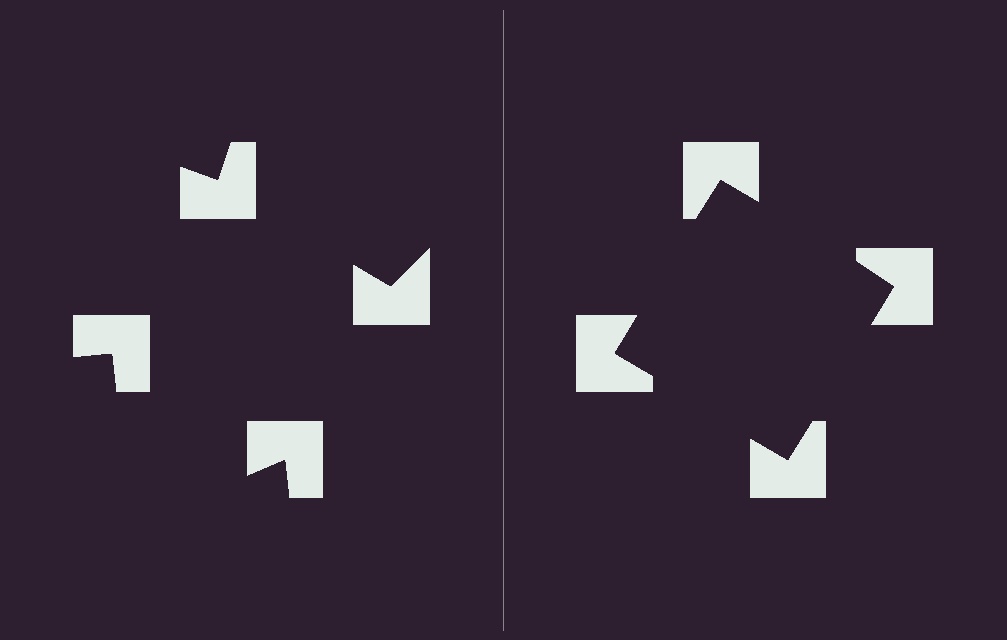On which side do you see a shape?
An illusory square appears on the right side. On the left side the wedge cuts are rotated, so no coherent shape forms.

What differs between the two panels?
The notched squares are positioned identically on both sides; only the wedge orientations differ. On the right they align to a square; on the left they are misaligned.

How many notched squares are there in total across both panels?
8 — 4 on each side.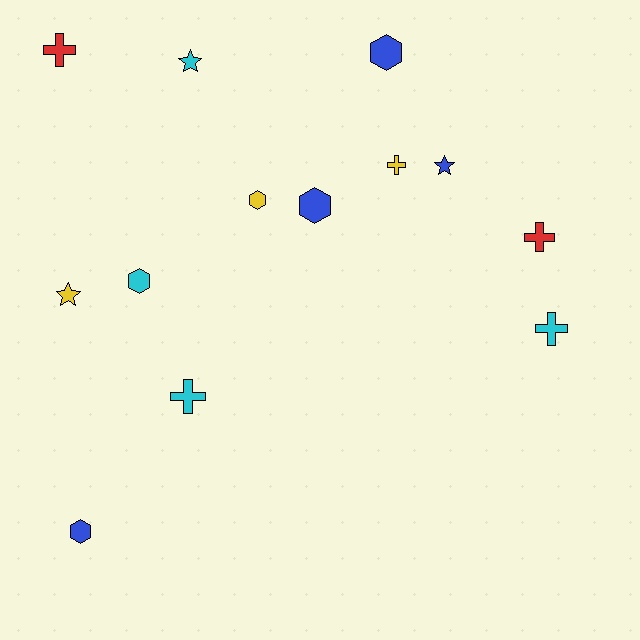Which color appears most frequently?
Cyan, with 4 objects.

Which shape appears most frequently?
Hexagon, with 5 objects.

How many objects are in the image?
There are 13 objects.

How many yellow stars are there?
There is 1 yellow star.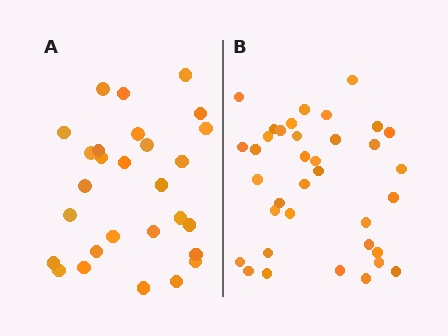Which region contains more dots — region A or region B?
Region B (the right region) has more dots.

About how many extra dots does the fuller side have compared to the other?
Region B has roughly 8 or so more dots than region A.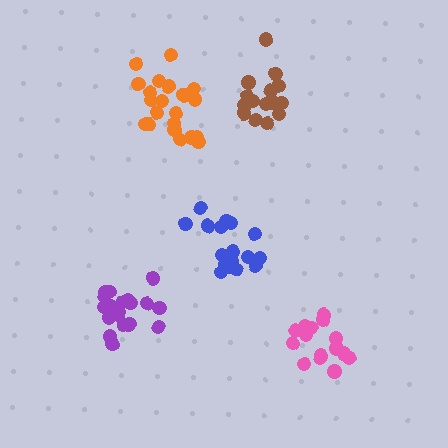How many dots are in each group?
Group 1: 21 dots, Group 2: 20 dots, Group 3: 18 dots, Group 4: 17 dots, Group 5: 16 dots (92 total).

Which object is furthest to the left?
The purple cluster is leftmost.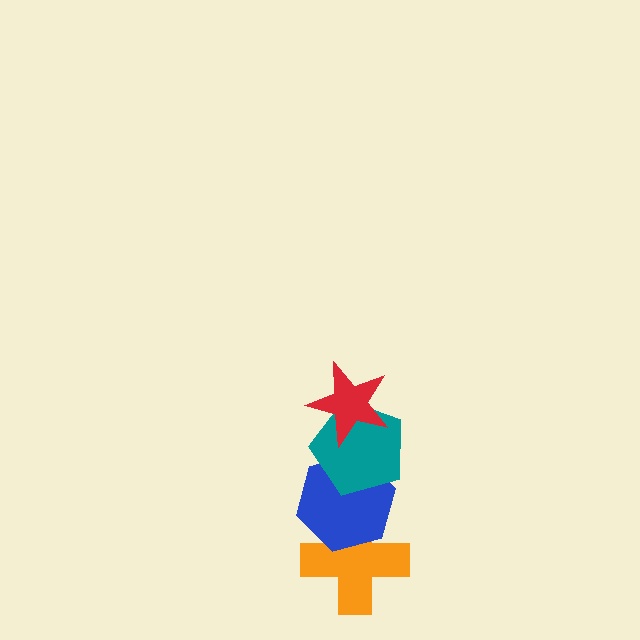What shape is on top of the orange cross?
The blue hexagon is on top of the orange cross.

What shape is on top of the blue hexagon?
The teal pentagon is on top of the blue hexagon.